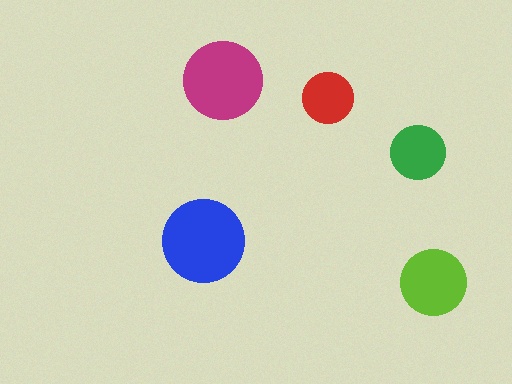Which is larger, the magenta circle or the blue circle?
The blue one.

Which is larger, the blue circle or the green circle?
The blue one.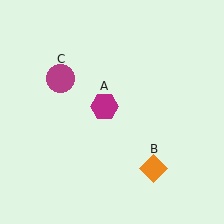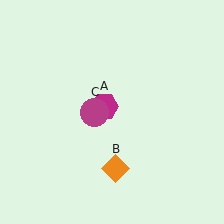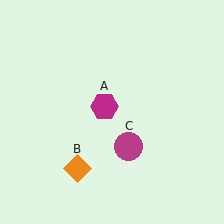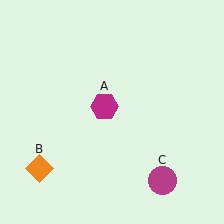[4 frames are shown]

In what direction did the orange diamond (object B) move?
The orange diamond (object B) moved left.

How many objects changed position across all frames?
2 objects changed position: orange diamond (object B), magenta circle (object C).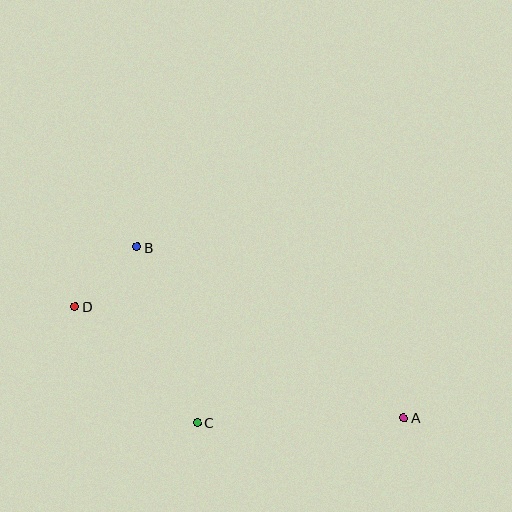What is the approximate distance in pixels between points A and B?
The distance between A and B is approximately 317 pixels.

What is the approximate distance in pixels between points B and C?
The distance between B and C is approximately 186 pixels.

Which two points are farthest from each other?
Points A and D are farthest from each other.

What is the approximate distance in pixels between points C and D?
The distance between C and D is approximately 168 pixels.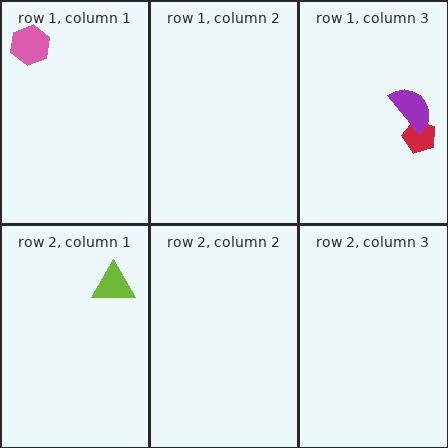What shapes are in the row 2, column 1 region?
The lime triangle.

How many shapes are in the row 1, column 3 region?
2.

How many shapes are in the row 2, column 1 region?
1.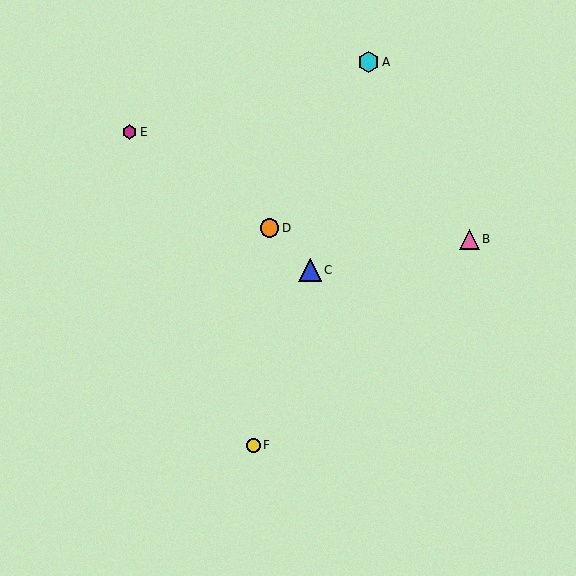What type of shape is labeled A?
Shape A is a cyan hexagon.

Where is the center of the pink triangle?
The center of the pink triangle is at (469, 239).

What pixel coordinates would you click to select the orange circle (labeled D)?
Click at (270, 228) to select the orange circle D.